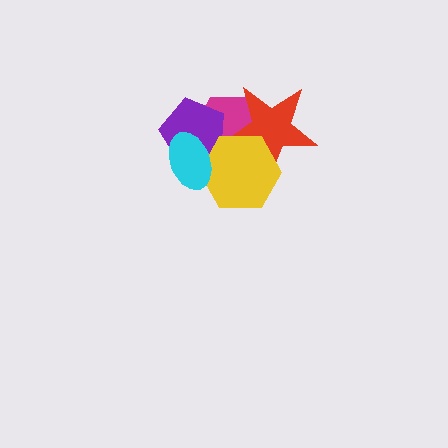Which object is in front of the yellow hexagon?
The cyan ellipse is in front of the yellow hexagon.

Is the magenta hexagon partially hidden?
Yes, it is partially covered by another shape.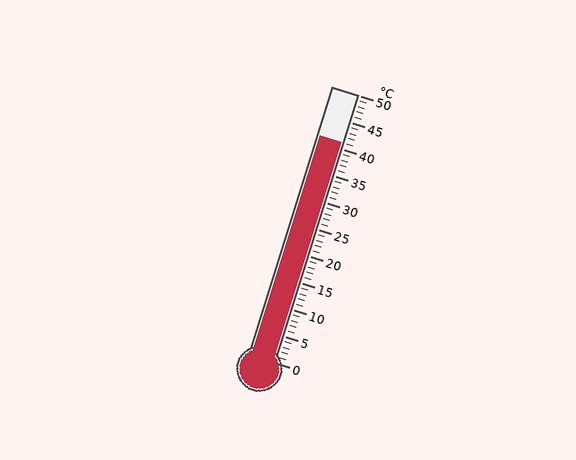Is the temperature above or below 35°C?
The temperature is above 35°C.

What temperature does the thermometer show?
The thermometer shows approximately 41°C.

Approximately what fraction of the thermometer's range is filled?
The thermometer is filled to approximately 80% of its range.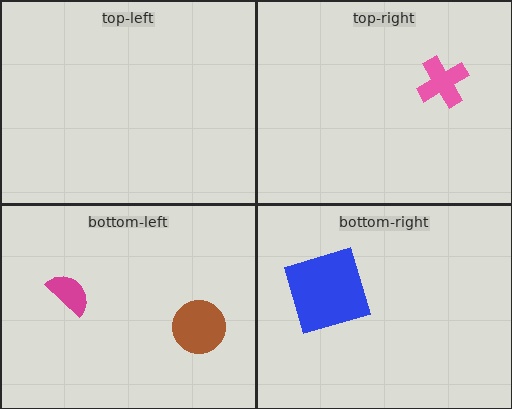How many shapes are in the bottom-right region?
1.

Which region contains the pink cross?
The top-right region.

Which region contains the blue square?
The bottom-right region.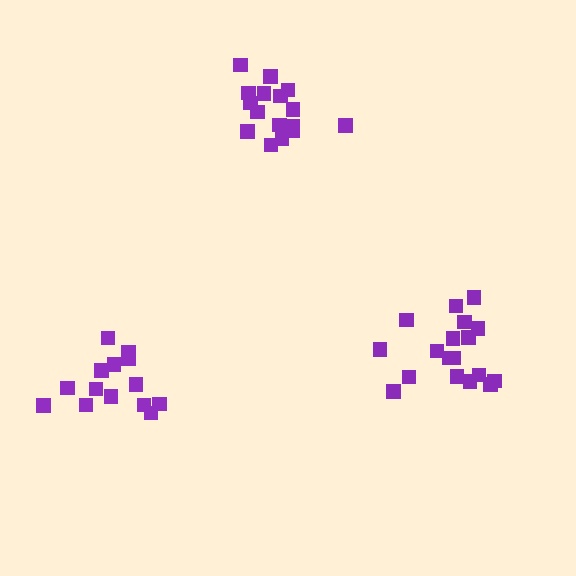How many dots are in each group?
Group 1: 16 dots, Group 2: 18 dots, Group 3: 14 dots (48 total).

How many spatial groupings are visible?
There are 3 spatial groupings.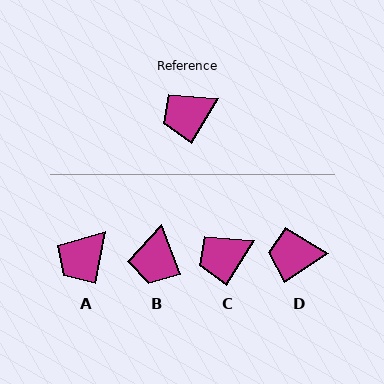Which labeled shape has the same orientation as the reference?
C.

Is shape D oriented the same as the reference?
No, it is off by about 26 degrees.